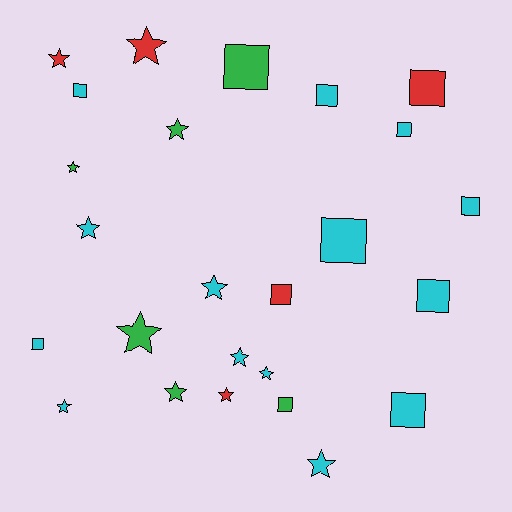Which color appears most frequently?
Cyan, with 14 objects.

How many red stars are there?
There are 3 red stars.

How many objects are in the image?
There are 25 objects.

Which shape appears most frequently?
Star, with 13 objects.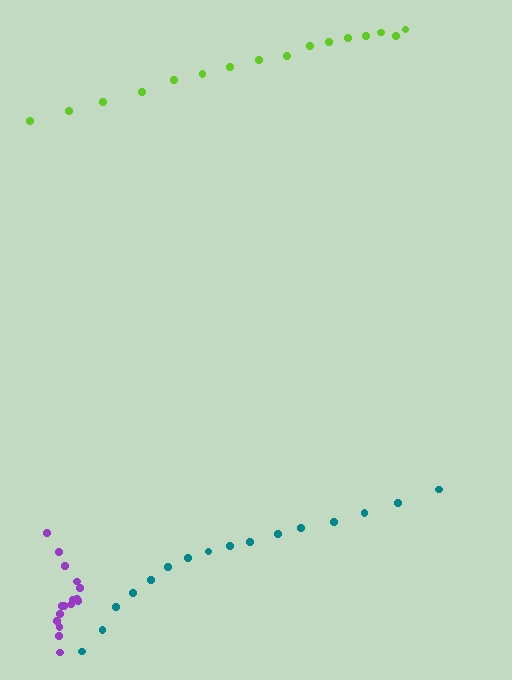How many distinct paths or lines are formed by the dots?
There are 3 distinct paths.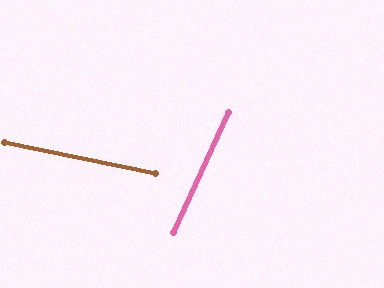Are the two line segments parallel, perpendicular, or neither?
Neither parallel nor perpendicular — they differ by about 77°.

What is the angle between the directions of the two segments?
Approximately 77 degrees.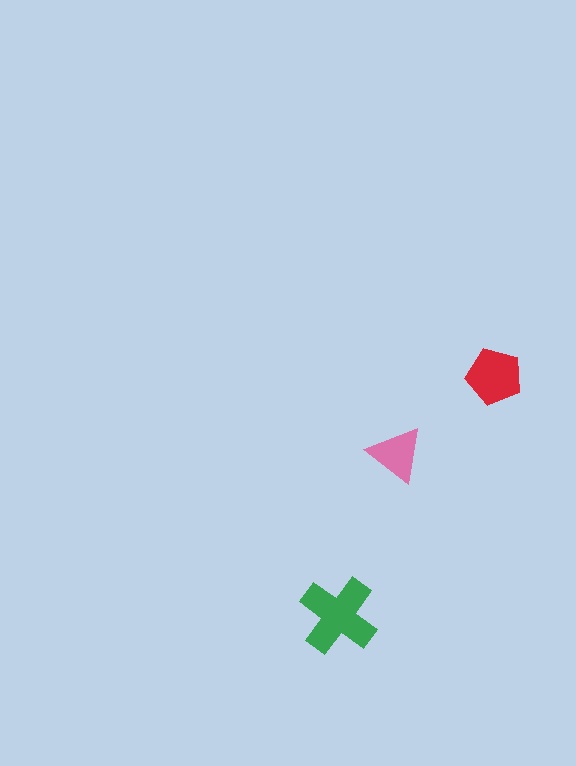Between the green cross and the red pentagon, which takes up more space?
The green cross.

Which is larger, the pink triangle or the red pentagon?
The red pentagon.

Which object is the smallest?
The pink triangle.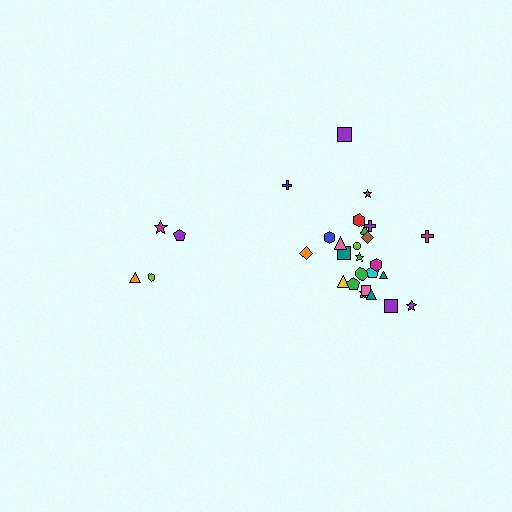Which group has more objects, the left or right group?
The right group.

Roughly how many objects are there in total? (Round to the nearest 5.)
Roughly 30 objects in total.